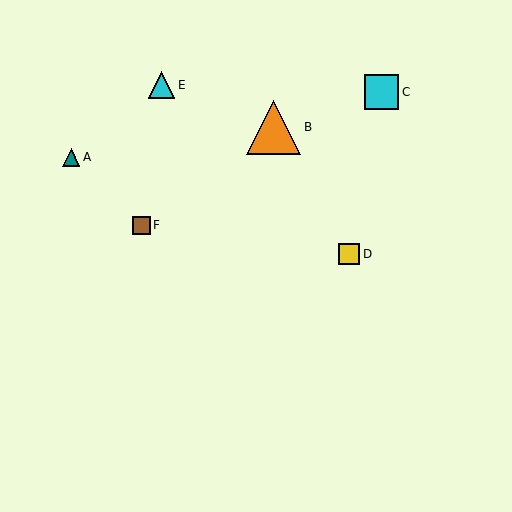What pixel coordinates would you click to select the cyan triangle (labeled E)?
Click at (162, 85) to select the cyan triangle E.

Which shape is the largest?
The orange triangle (labeled B) is the largest.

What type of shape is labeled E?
Shape E is a cyan triangle.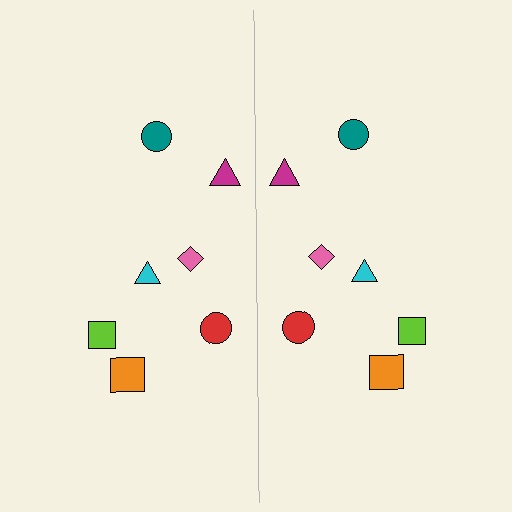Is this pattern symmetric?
Yes, this pattern has bilateral (reflection) symmetry.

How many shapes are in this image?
There are 14 shapes in this image.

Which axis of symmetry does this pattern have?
The pattern has a vertical axis of symmetry running through the center of the image.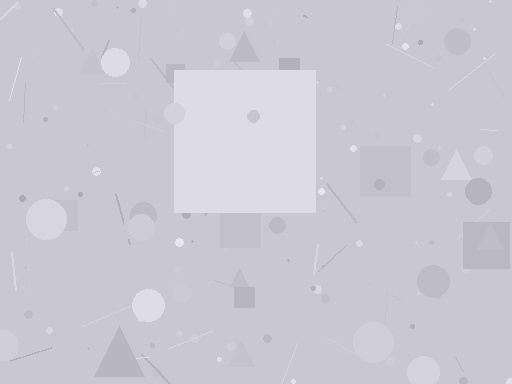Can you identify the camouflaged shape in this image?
The camouflaged shape is a square.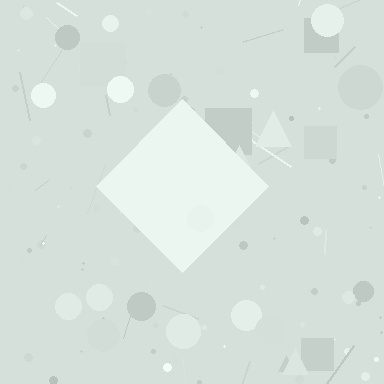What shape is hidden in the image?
A diamond is hidden in the image.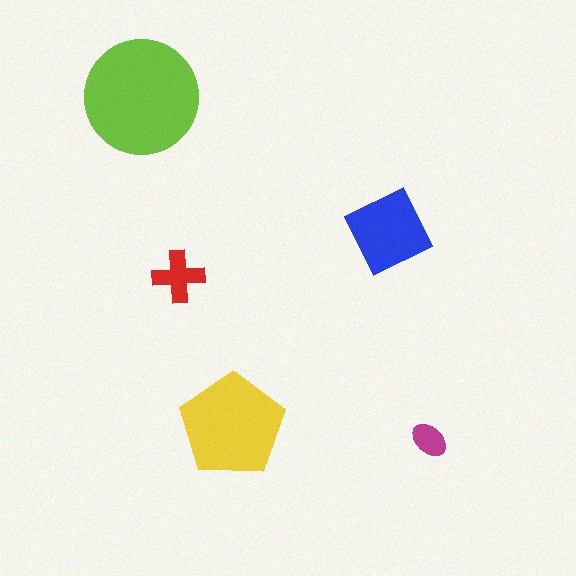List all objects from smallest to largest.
The magenta ellipse, the red cross, the blue diamond, the yellow pentagon, the lime circle.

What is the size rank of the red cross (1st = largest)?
4th.